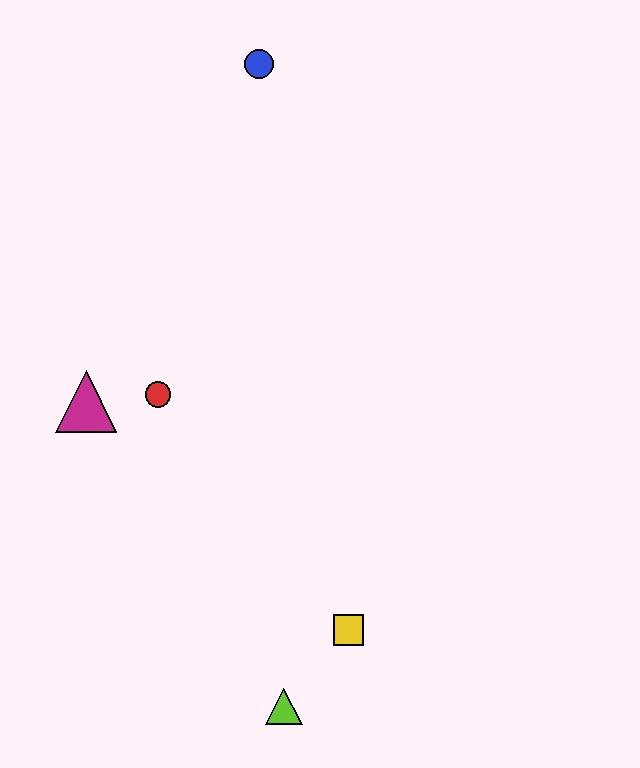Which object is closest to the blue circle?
The red circle is closest to the blue circle.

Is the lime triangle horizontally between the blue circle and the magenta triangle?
No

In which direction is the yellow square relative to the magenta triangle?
The yellow square is to the right of the magenta triangle.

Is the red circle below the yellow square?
No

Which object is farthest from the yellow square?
The blue circle is farthest from the yellow square.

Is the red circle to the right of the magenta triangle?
Yes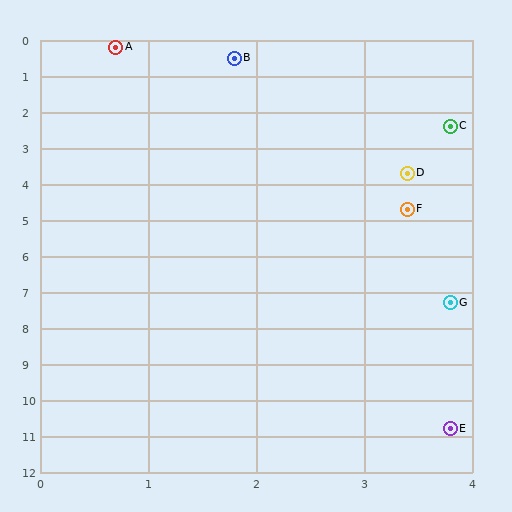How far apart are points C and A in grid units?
Points C and A are about 3.8 grid units apart.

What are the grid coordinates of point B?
Point B is at approximately (1.8, 0.5).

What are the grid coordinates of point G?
Point G is at approximately (3.8, 7.3).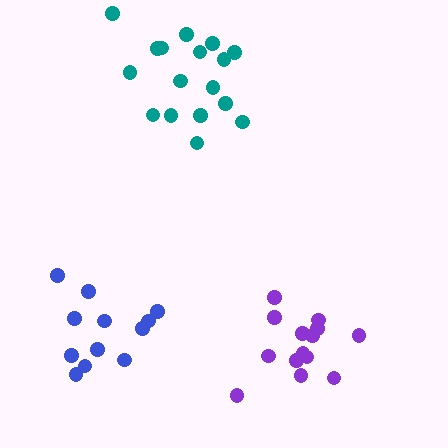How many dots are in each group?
Group 1: 17 dots, Group 2: 12 dots, Group 3: 14 dots (43 total).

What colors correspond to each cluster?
The clusters are colored: teal, blue, purple.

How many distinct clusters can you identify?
There are 3 distinct clusters.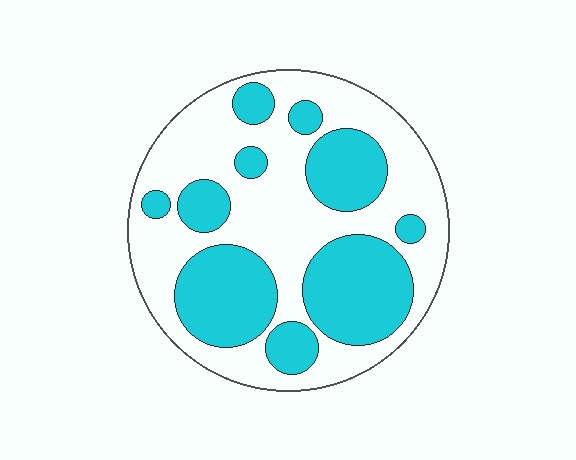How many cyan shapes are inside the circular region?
10.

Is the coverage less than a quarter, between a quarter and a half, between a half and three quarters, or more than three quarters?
Between a quarter and a half.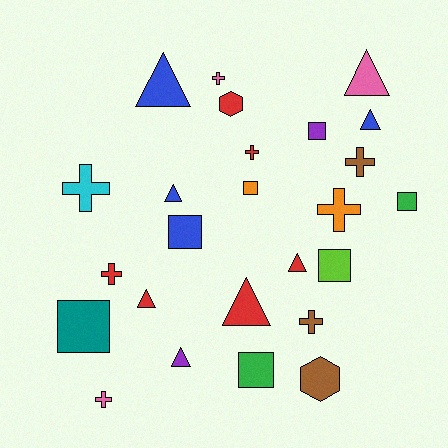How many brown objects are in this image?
There are 3 brown objects.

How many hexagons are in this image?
There are 2 hexagons.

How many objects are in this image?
There are 25 objects.